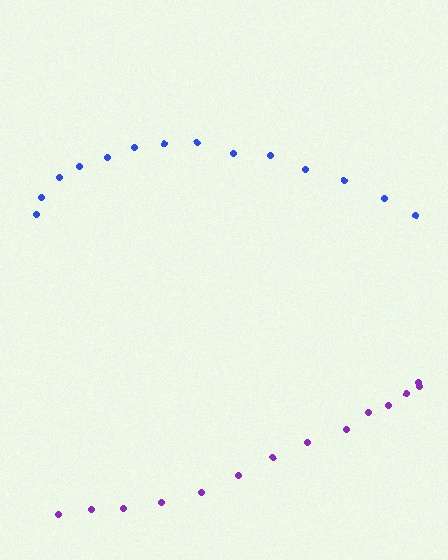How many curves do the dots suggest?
There are 2 distinct paths.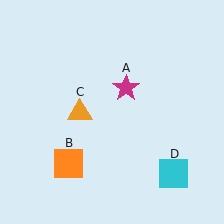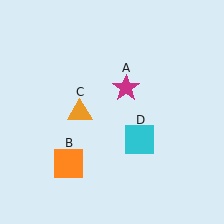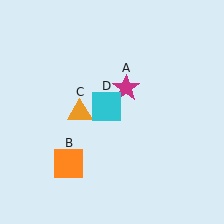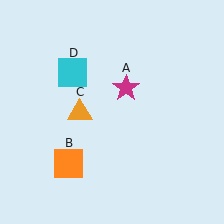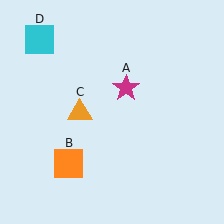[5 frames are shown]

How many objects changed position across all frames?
1 object changed position: cyan square (object D).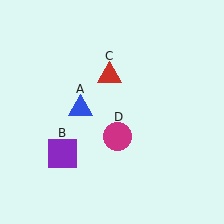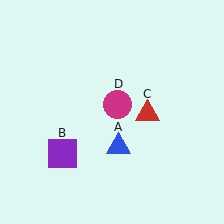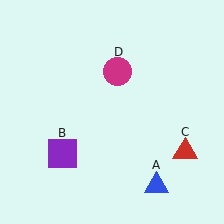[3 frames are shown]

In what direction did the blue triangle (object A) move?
The blue triangle (object A) moved down and to the right.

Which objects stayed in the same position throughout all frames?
Purple square (object B) remained stationary.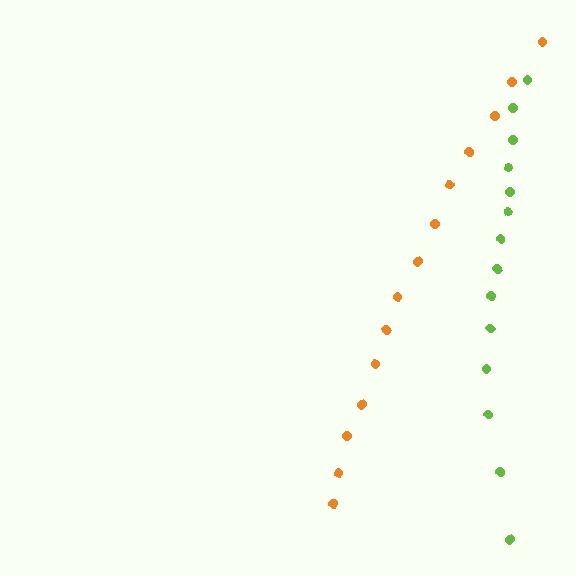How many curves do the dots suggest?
There are 2 distinct paths.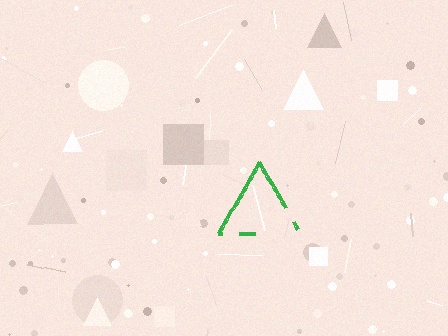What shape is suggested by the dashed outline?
The dashed outline suggests a triangle.